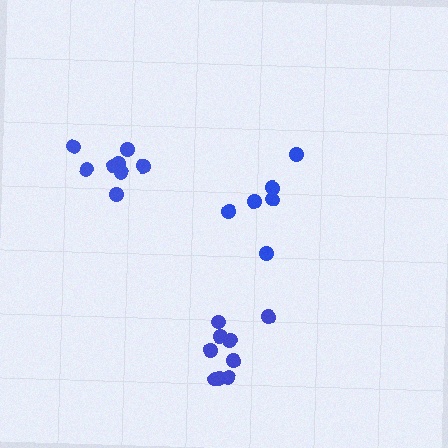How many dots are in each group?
Group 1: 8 dots, Group 2: 6 dots, Group 3: 9 dots (23 total).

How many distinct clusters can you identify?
There are 3 distinct clusters.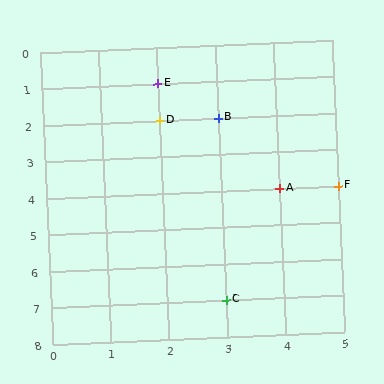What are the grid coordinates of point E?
Point E is at grid coordinates (2, 1).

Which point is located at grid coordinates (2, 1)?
Point E is at (2, 1).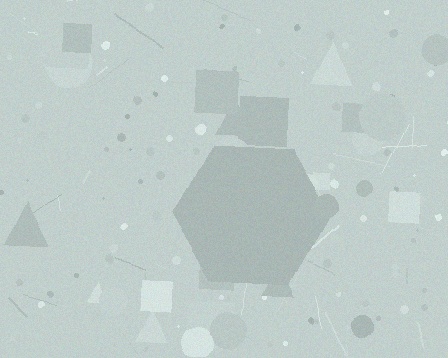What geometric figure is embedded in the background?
A hexagon is embedded in the background.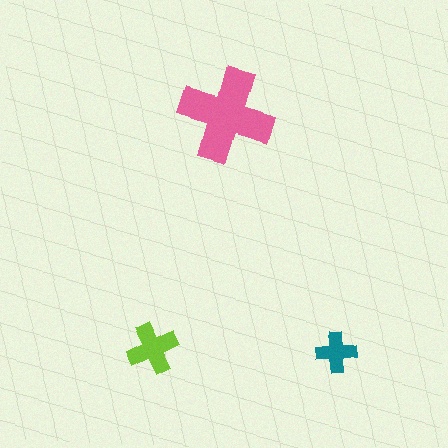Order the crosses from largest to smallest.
the pink one, the lime one, the teal one.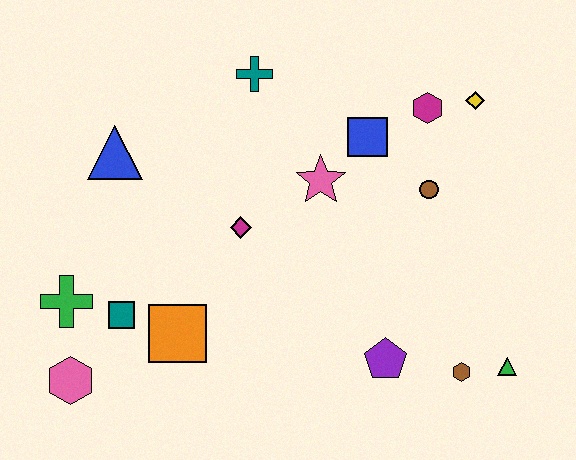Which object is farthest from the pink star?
The pink hexagon is farthest from the pink star.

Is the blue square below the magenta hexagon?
Yes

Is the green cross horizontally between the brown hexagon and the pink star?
No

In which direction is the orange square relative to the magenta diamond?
The orange square is below the magenta diamond.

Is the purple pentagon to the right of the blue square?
Yes